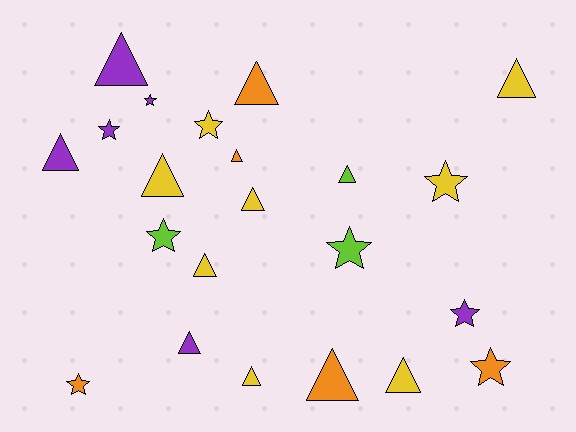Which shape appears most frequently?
Triangle, with 13 objects.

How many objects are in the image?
There are 22 objects.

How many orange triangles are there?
There are 3 orange triangles.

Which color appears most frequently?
Yellow, with 8 objects.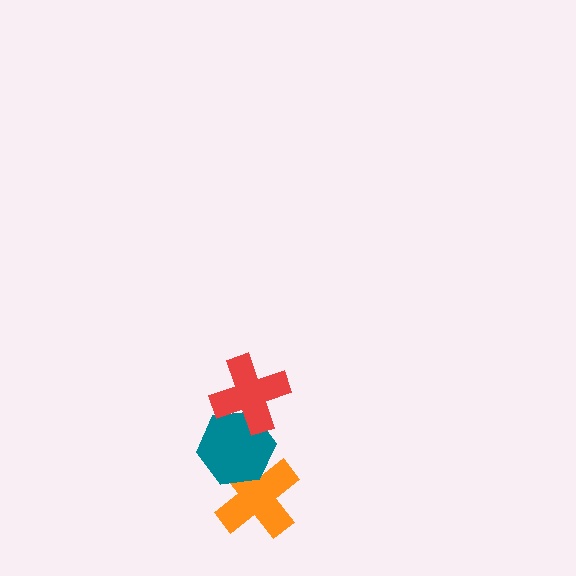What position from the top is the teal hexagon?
The teal hexagon is 2nd from the top.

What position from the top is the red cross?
The red cross is 1st from the top.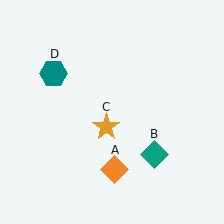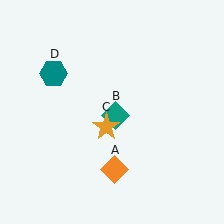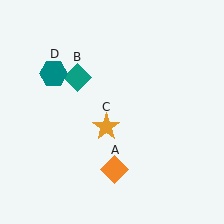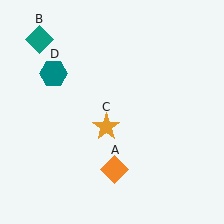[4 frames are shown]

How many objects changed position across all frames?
1 object changed position: teal diamond (object B).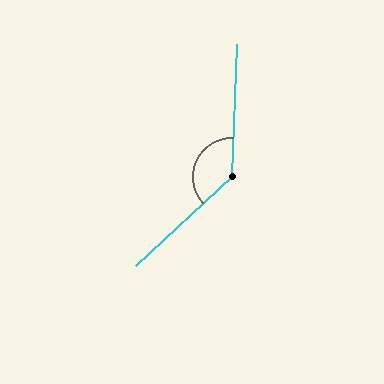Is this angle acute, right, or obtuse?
It is obtuse.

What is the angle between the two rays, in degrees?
Approximately 135 degrees.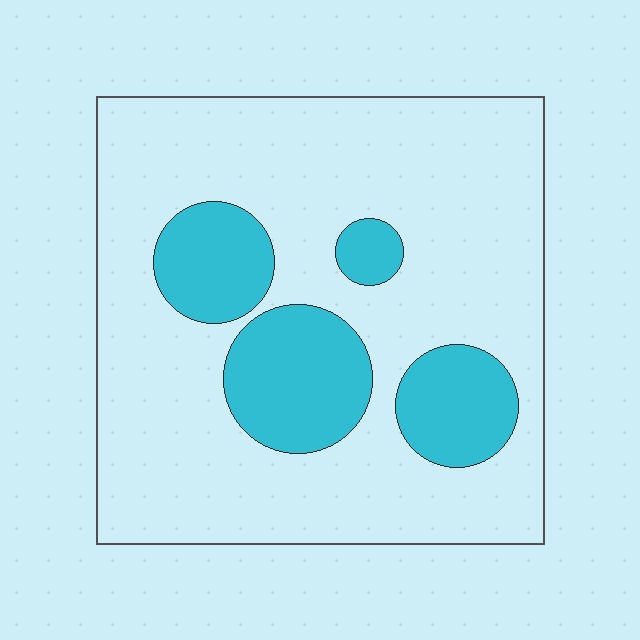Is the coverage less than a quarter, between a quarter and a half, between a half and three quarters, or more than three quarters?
Less than a quarter.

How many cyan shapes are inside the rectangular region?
4.